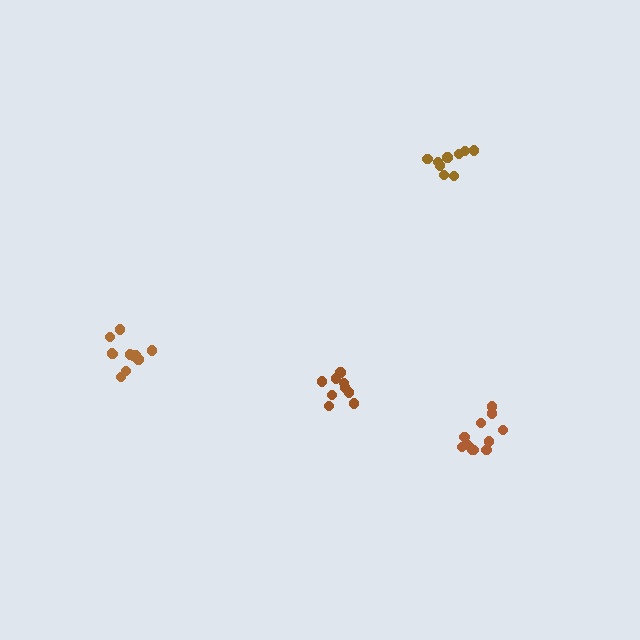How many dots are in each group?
Group 1: 11 dots, Group 2: 9 dots, Group 3: 9 dots, Group 4: 11 dots (40 total).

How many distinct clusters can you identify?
There are 4 distinct clusters.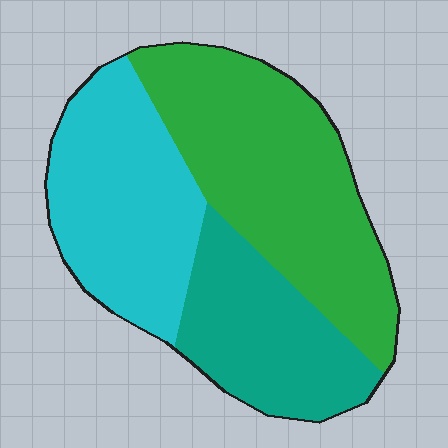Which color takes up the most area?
Green, at roughly 45%.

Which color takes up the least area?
Teal, at roughly 25%.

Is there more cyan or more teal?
Cyan.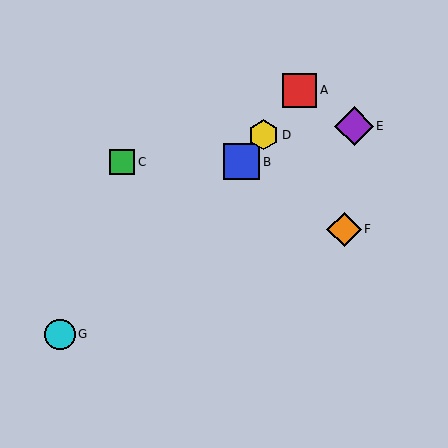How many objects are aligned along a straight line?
3 objects (A, B, D) are aligned along a straight line.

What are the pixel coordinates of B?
Object B is at (242, 162).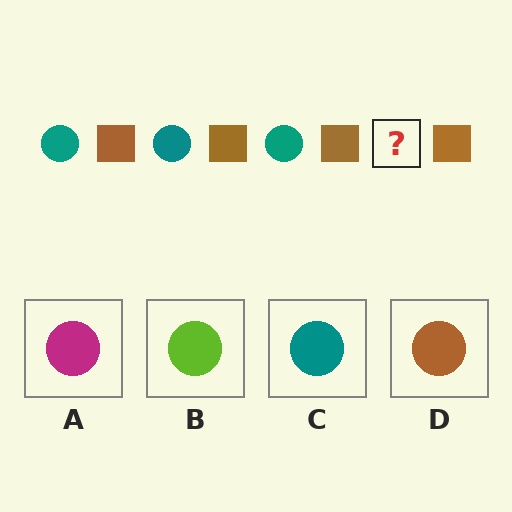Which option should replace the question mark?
Option C.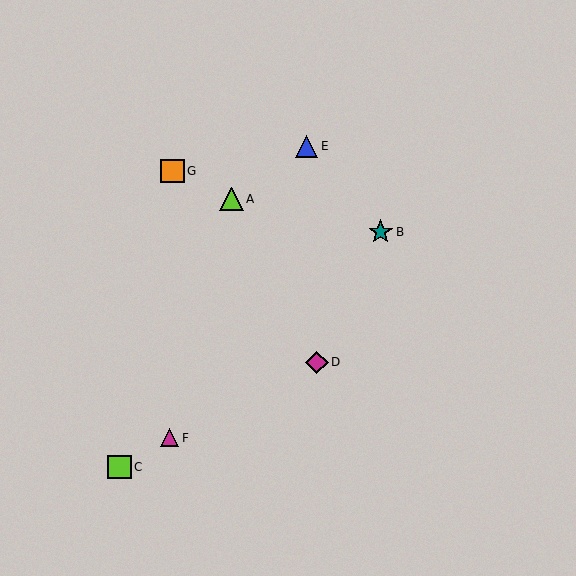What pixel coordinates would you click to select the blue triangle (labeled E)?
Click at (307, 146) to select the blue triangle E.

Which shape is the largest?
The teal star (labeled B) is the largest.